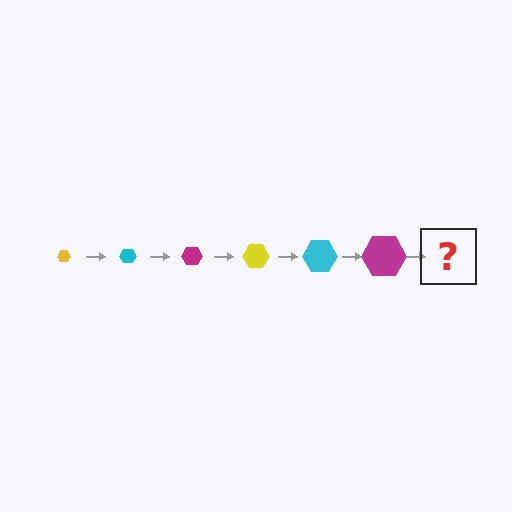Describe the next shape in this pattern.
It should be a yellow hexagon, larger than the previous one.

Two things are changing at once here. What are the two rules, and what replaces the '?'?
The two rules are that the hexagon grows larger each step and the color cycles through yellow, cyan, and magenta. The '?' should be a yellow hexagon, larger than the previous one.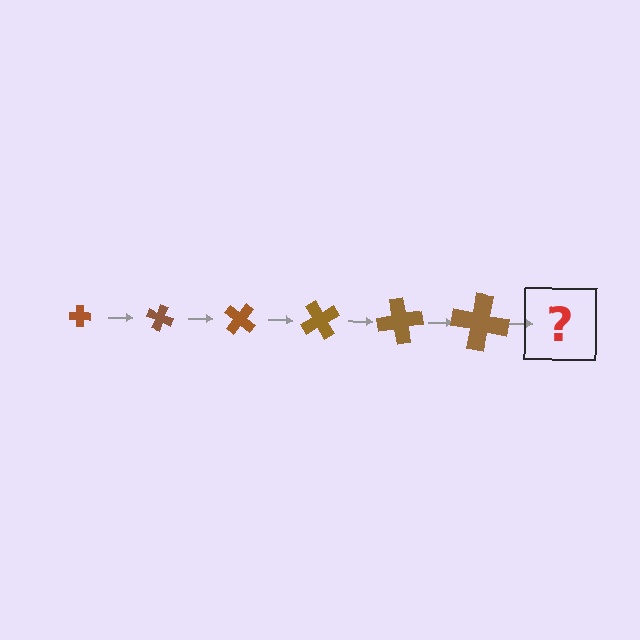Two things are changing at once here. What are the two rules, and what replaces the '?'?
The two rules are that the cross grows larger each step and it rotates 20 degrees each step. The '?' should be a cross, larger than the previous one and rotated 120 degrees from the start.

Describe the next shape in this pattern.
It should be a cross, larger than the previous one and rotated 120 degrees from the start.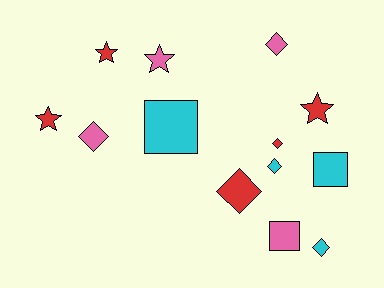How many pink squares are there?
There is 1 pink square.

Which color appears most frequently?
Red, with 5 objects.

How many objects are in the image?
There are 13 objects.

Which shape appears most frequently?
Diamond, with 6 objects.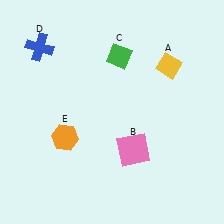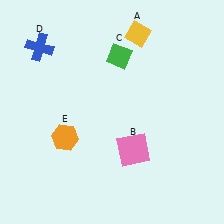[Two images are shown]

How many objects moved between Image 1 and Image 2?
1 object moved between the two images.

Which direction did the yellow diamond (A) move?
The yellow diamond (A) moved up.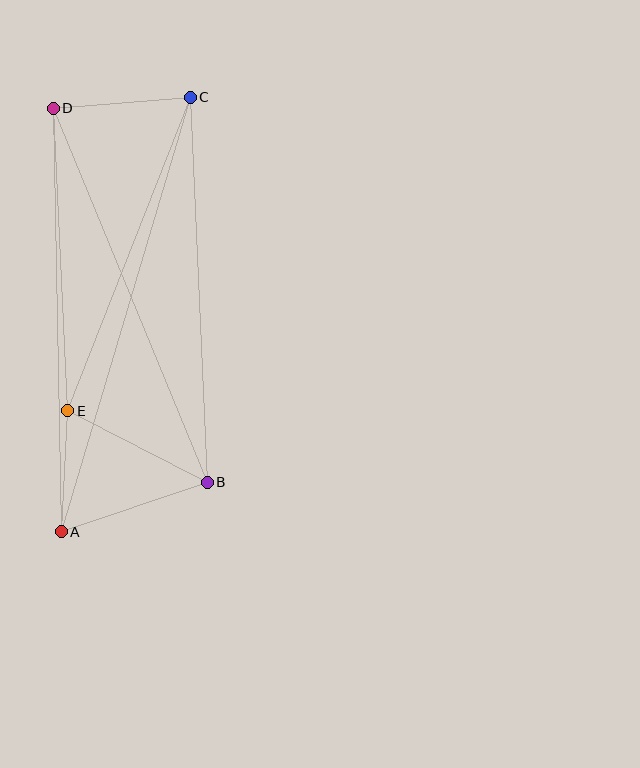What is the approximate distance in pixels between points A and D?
The distance between A and D is approximately 424 pixels.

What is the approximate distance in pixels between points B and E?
The distance between B and E is approximately 156 pixels.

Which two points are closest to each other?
Points A and E are closest to each other.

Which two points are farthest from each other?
Points A and C are farthest from each other.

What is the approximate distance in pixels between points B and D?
The distance between B and D is approximately 404 pixels.